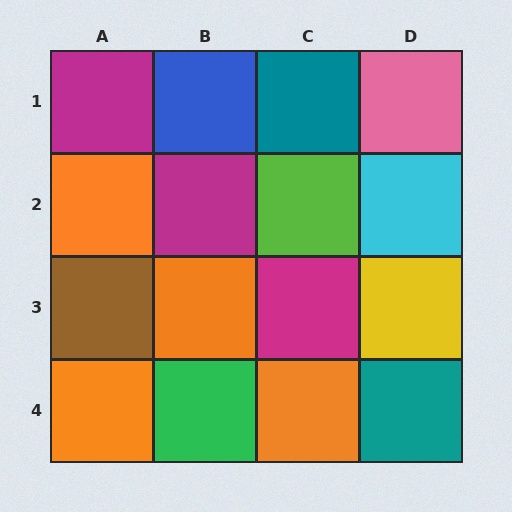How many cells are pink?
1 cell is pink.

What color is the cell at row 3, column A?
Brown.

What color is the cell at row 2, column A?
Orange.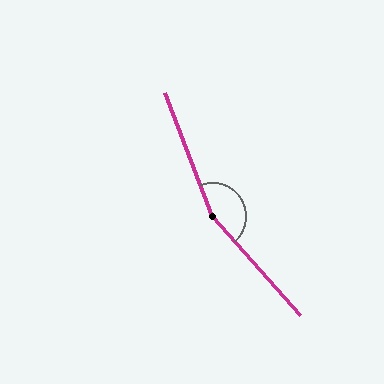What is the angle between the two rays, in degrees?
Approximately 160 degrees.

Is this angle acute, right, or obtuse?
It is obtuse.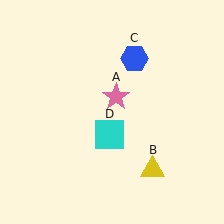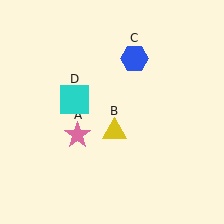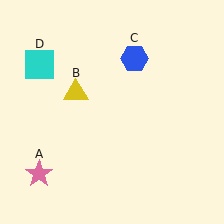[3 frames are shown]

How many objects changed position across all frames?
3 objects changed position: pink star (object A), yellow triangle (object B), cyan square (object D).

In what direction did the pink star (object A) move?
The pink star (object A) moved down and to the left.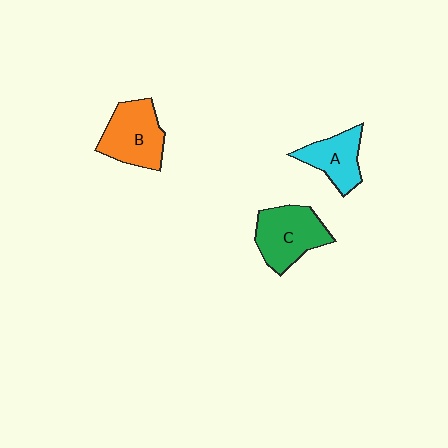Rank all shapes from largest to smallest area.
From largest to smallest: C (green), B (orange), A (cyan).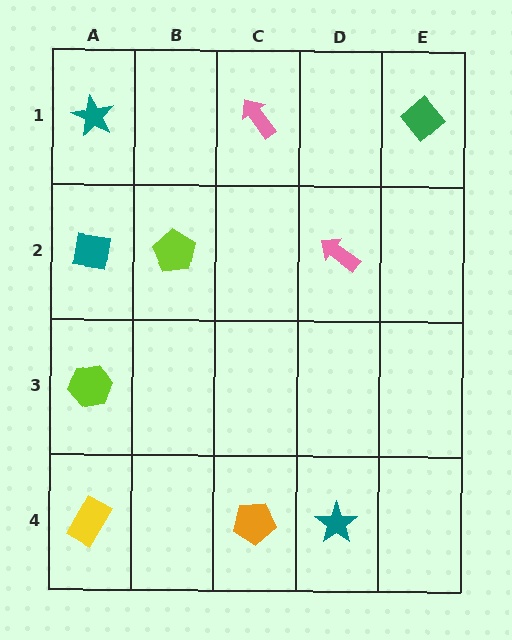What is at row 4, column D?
A teal star.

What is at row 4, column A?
A yellow rectangle.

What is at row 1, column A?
A teal star.